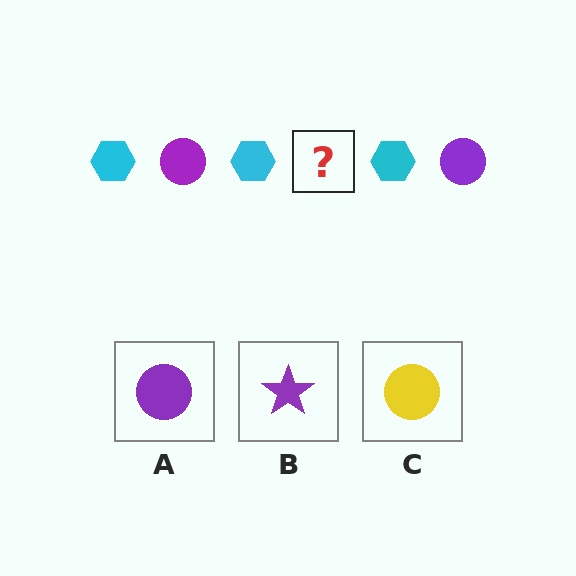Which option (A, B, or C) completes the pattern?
A.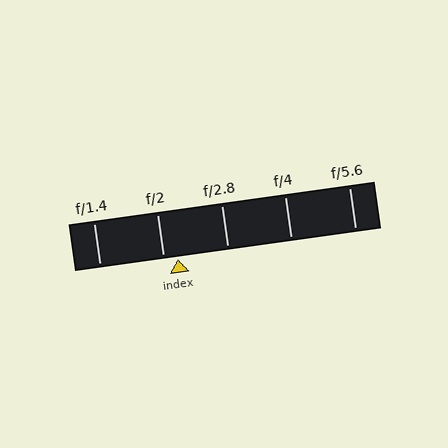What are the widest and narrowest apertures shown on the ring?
The widest aperture shown is f/1.4 and the narrowest is f/5.6.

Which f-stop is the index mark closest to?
The index mark is closest to f/2.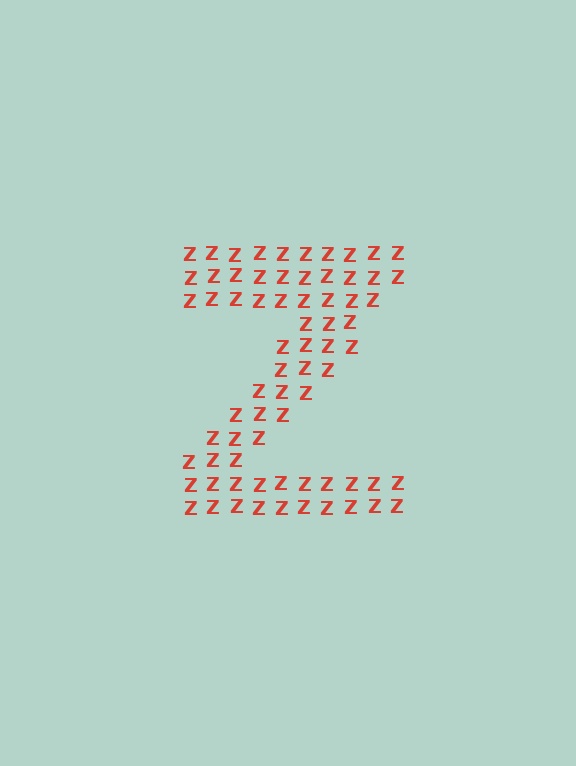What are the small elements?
The small elements are letter Z's.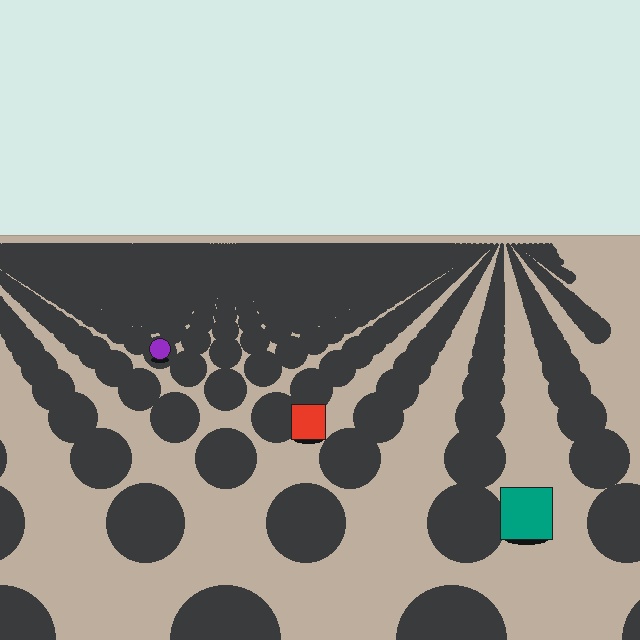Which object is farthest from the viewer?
The purple circle is farthest from the viewer. It appears smaller and the ground texture around it is denser.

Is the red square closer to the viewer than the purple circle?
Yes. The red square is closer — you can tell from the texture gradient: the ground texture is coarser near it.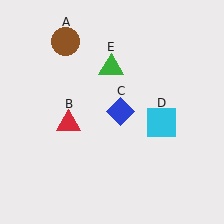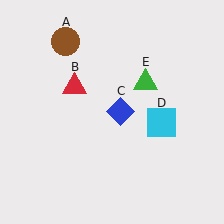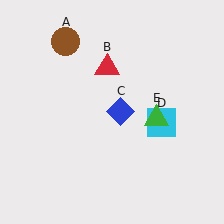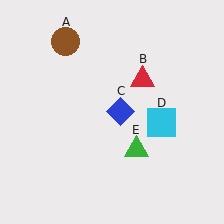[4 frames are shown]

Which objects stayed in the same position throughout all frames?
Brown circle (object A) and blue diamond (object C) and cyan square (object D) remained stationary.